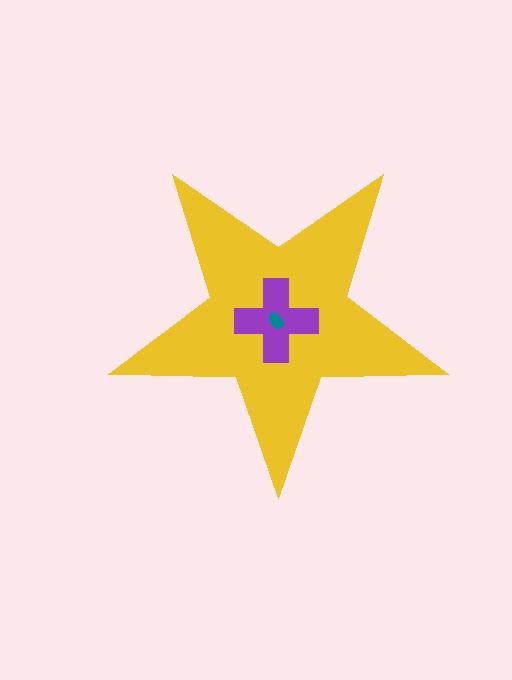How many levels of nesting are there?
3.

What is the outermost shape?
The yellow star.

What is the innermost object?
The teal ellipse.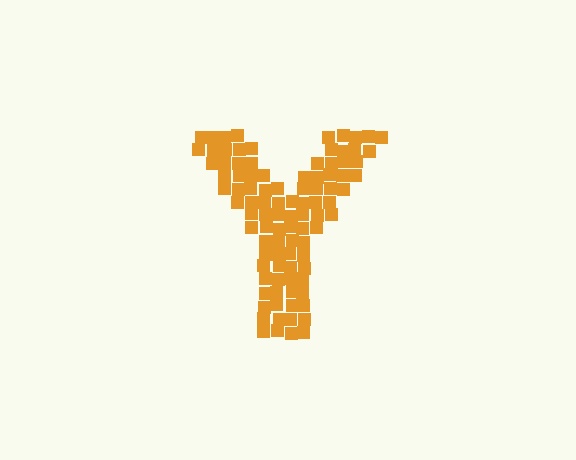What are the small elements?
The small elements are squares.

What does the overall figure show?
The overall figure shows the letter Y.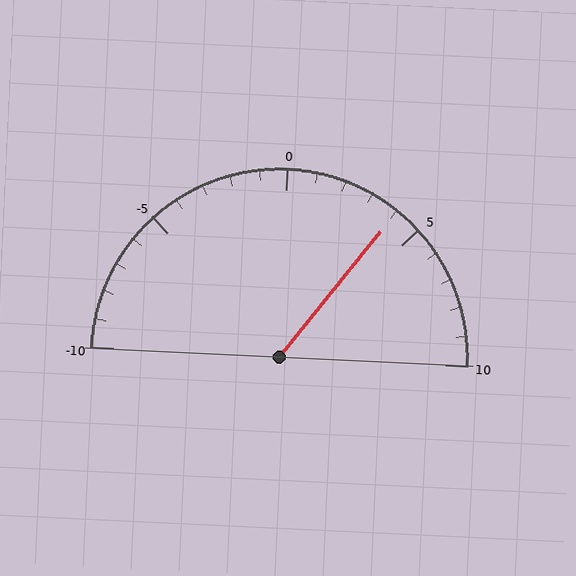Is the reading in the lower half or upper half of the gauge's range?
The reading is in the upper half of the range (-10 to 10).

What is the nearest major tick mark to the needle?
The nearest major tick mark is 5.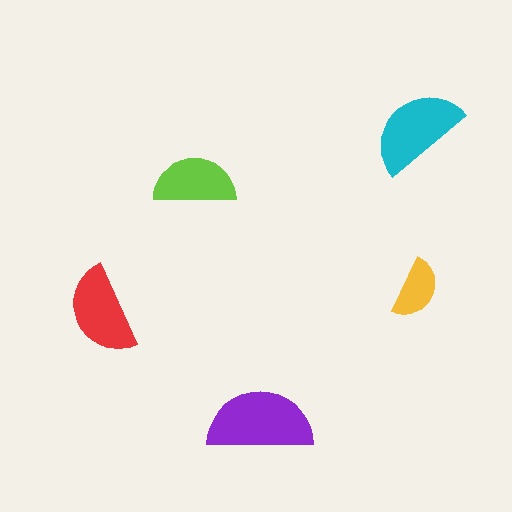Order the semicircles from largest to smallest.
the purple one, the cyan one, the red one, the lime one, the yellow one.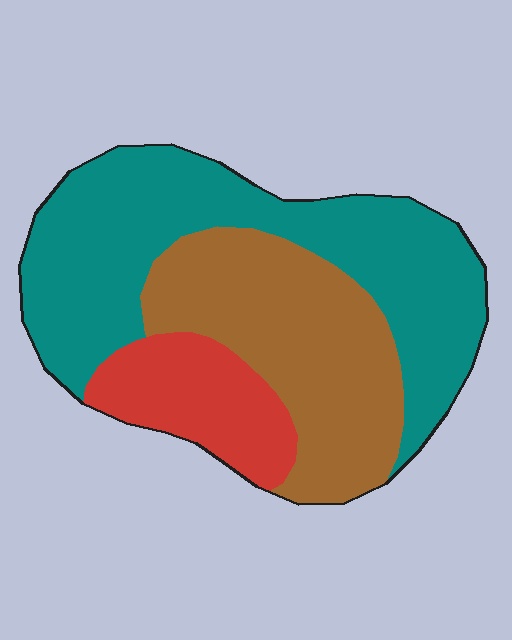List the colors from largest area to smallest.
From largest to smallest: teal, brown, red.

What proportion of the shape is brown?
Brown takes up about one third (1/3) of the shape.